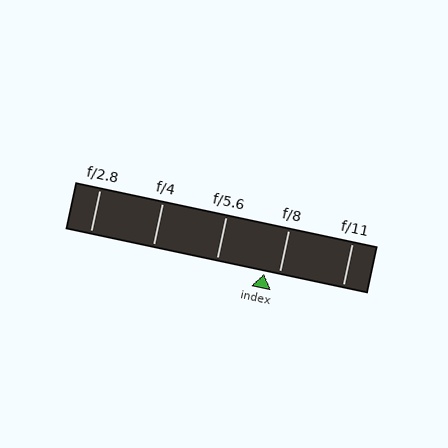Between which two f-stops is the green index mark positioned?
The index mark is between f/5.6 and f/8.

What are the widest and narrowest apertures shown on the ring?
The widest aperture shown is f/2.8 and the narrowest is f/11.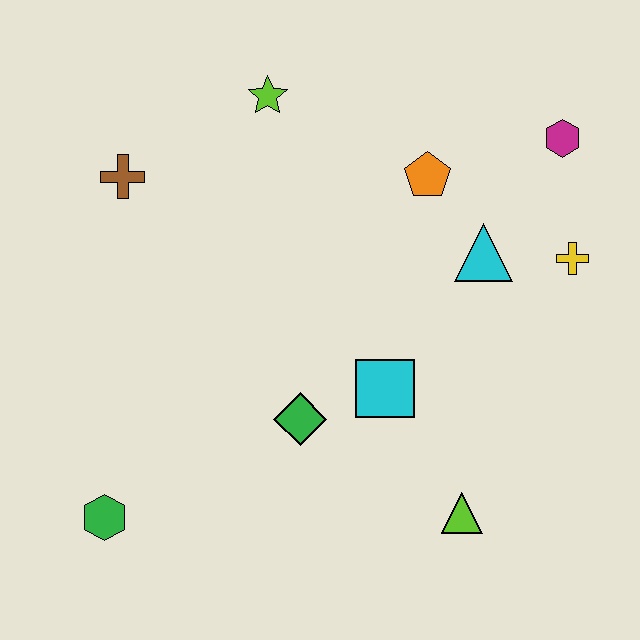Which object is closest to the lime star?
The brown cross is closest to the lime star.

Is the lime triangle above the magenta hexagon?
No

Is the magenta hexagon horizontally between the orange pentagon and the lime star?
No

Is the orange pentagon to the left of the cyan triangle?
Yes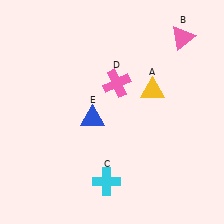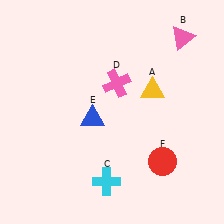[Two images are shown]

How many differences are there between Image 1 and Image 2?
There is 1 difference between the two images.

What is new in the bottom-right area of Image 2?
A red circle (F) was added in the bottom-right area of Image 2.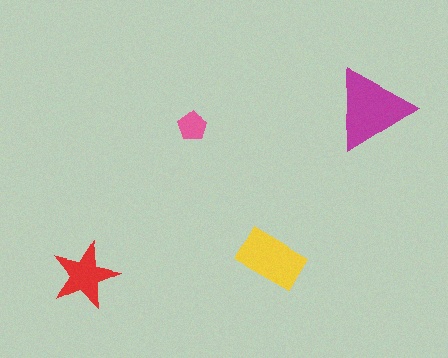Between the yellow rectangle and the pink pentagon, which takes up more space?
The yellow rectangle.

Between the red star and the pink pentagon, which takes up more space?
The red star.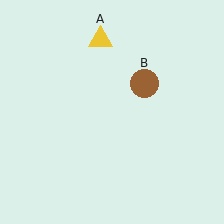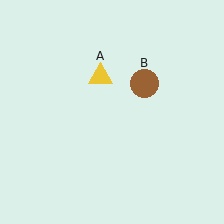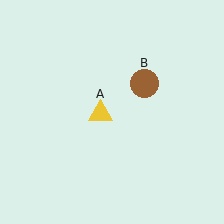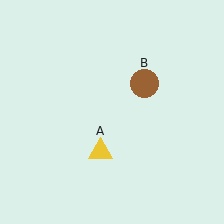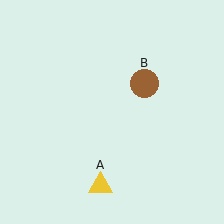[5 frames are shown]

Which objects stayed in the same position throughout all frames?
Brown circle (object B) remained stationary.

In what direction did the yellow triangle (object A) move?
The yellow triangle (object A) moved down.